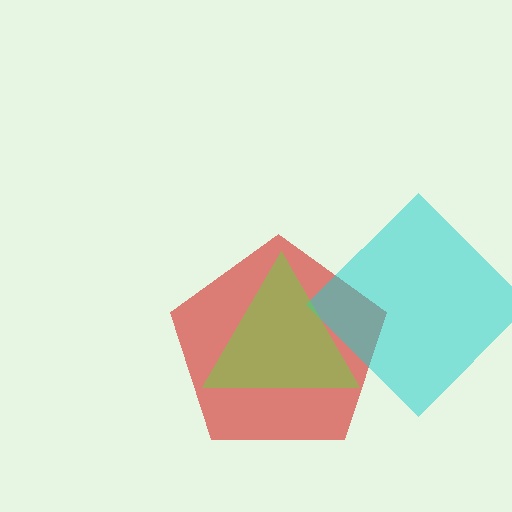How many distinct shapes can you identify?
There are 3 distinct shapes: a red pentagon, a cyan diamond, a lime triangle.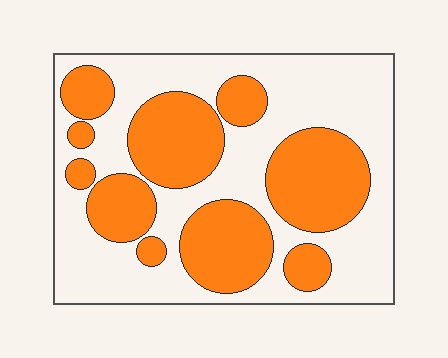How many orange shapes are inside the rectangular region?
10.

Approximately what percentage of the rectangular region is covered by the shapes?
Approximately 40%.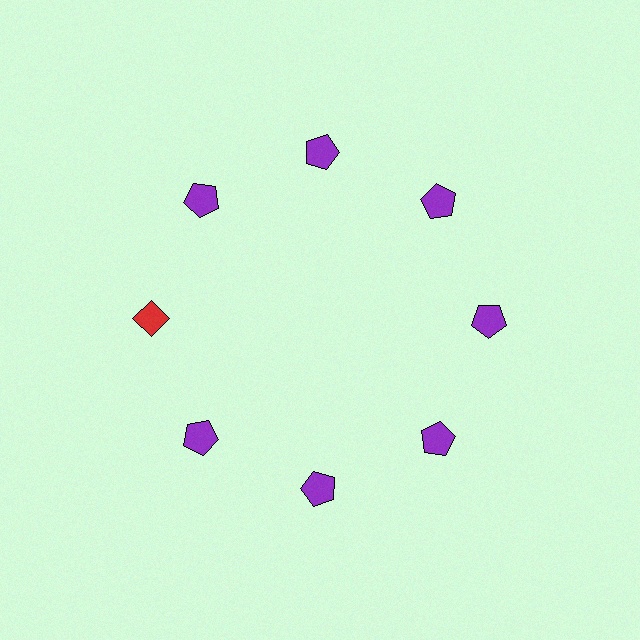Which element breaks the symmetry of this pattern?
The red diamond at roughly the 9 o'clock position breaks the symmetry. All other shapes are purple pentagons.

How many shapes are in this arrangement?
There are 8 shapes arranged in a ring pattern.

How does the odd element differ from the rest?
It differs in both color (red instead of purple) and shape (diamond instead of pentagon).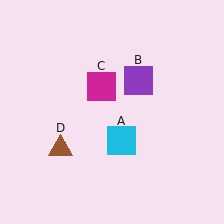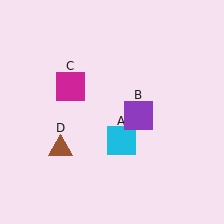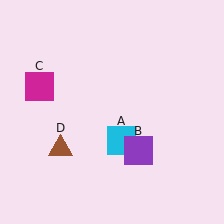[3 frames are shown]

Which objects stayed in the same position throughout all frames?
Cyan square (object A) and brown triangle (object D) remained stationary.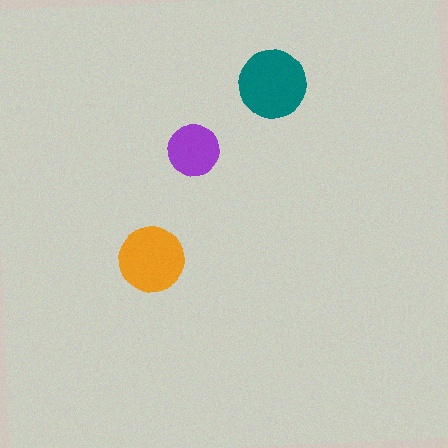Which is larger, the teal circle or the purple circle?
The teal one.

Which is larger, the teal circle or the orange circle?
The teal one.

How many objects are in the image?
There are 3 objects in the image.